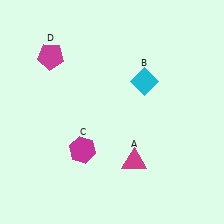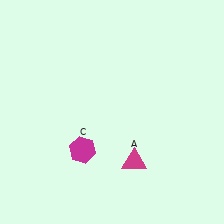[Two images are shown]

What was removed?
The magenta pentagon (D), the cyan diamond (B) were removed in Image 2.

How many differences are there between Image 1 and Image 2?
There are 2 differences between the two images.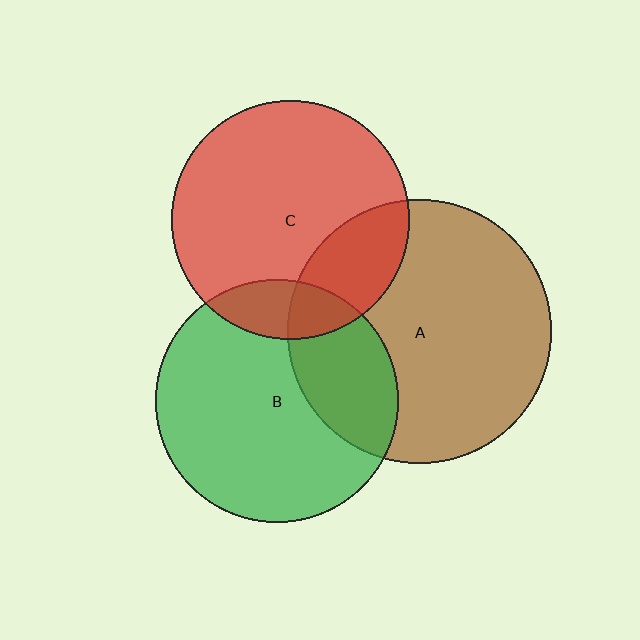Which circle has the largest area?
Circle A (brown).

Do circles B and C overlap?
Yes.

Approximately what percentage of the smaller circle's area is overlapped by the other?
Approximately 15%.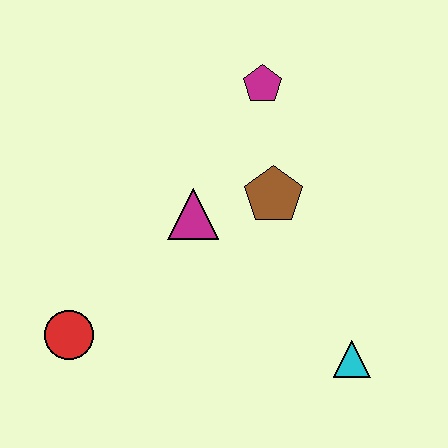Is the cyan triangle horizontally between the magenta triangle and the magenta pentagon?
No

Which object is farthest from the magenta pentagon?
The red circle is farthest from the magenta pentagon.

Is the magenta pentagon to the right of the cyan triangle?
No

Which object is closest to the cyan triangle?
The brown pentagon is closest to the cyan triangle.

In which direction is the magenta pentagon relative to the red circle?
The magenta pentagon is above the red circle.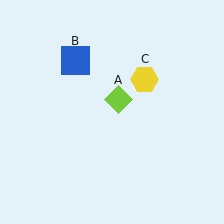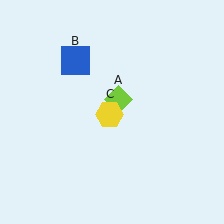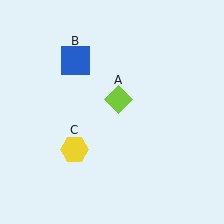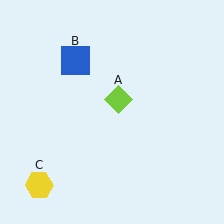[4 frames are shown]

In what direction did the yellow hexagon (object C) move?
The yellow hexagon (object C) moved down and to the left.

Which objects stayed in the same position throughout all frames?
Lime diamond (object A) and blue square (object B) remained stationary.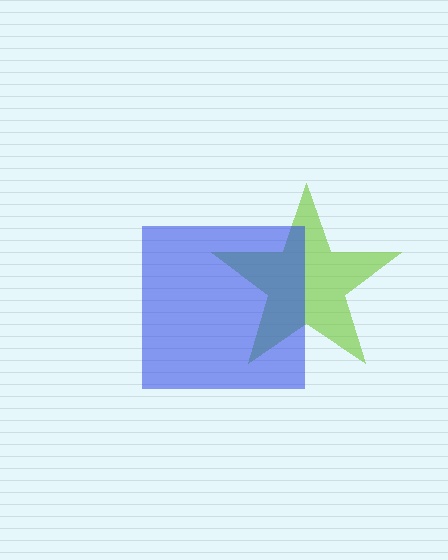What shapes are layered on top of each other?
The layered shapes are: a lime star, a blue square.